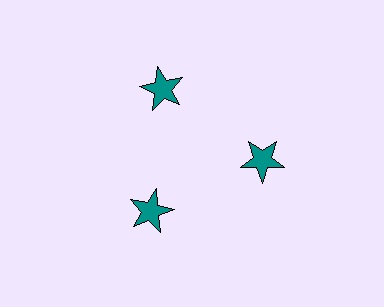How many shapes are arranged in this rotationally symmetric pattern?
There are 3 shapes, arranged in 3 groups of 1.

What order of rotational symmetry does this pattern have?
This pattern has 3-fold rotational symmetry.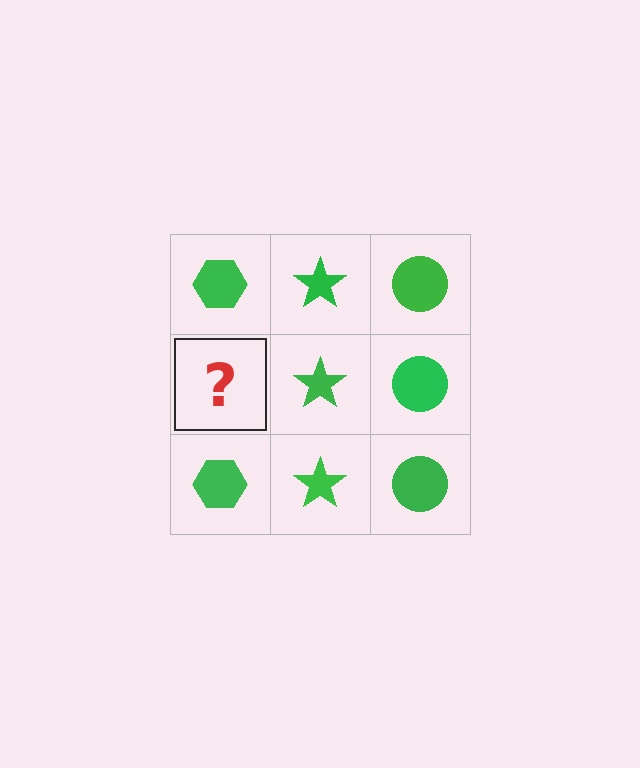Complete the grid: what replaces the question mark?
The question mark should be replaced with a green hexagon.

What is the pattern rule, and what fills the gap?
The rule is that each column has a consistent shape. The gap should be filled with a green hexagon.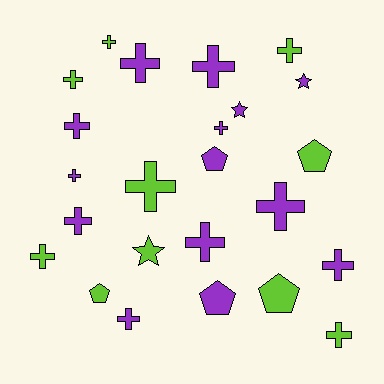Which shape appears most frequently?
Cross, with 16 objects.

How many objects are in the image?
There are 24 objects.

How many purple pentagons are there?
There are 2 purple pentagons.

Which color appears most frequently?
Purple, with 14 objects.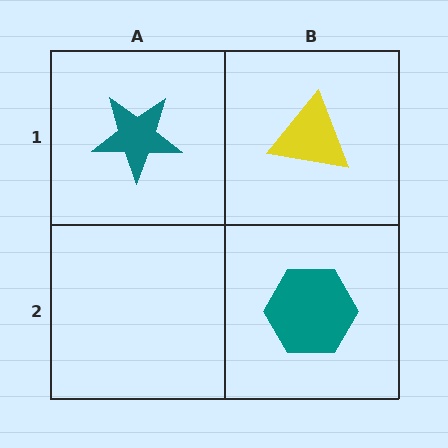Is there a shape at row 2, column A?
No, that cell is empty.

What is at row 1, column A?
A teal star.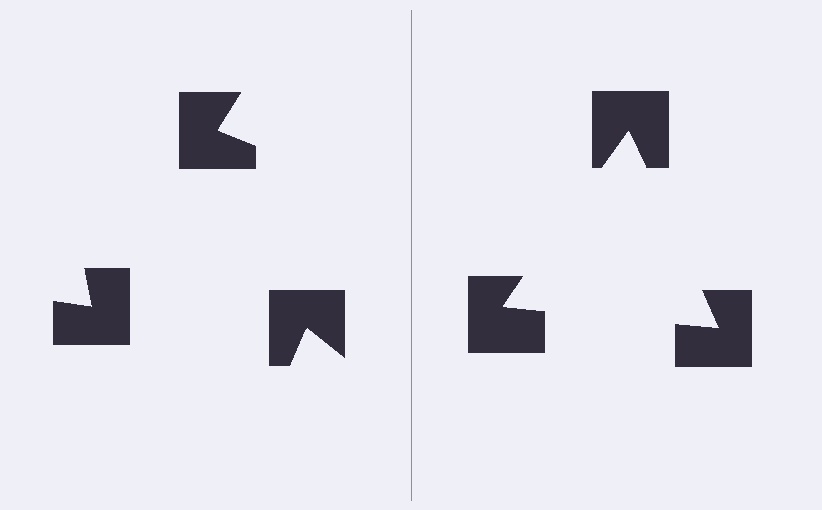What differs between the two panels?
The notched squares are positioned identically on both sides; only the wedge orientations differ. On the right they align to a triangle; on the left they are misaligned.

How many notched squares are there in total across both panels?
6 — 3 on each side.